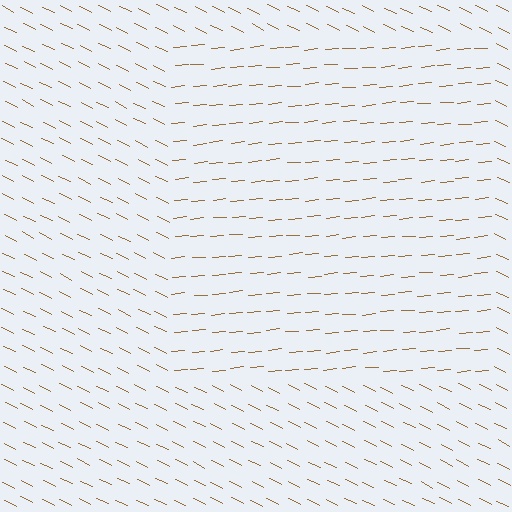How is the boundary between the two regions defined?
The boundary is defined purely by a change in line orientation (approximately 31 degrees difference). All lines are the same color and thickness.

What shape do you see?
I see a rectangle.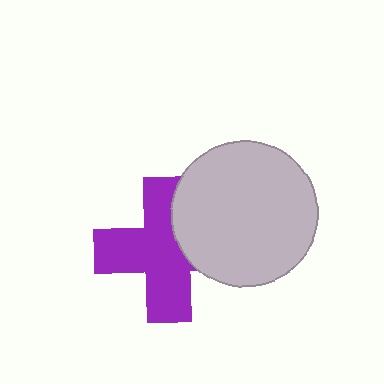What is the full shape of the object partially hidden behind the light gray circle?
The partially hidden object is a purple cross.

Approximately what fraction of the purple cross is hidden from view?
Roughly 30% of the purple cross is hidden behind the light gray circle.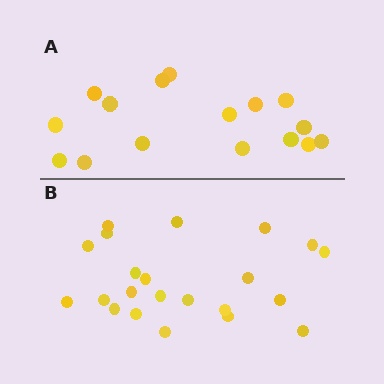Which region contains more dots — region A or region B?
Region B (the bottom region) has more dots.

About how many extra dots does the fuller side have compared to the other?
Region B has about 6 more dots than region A.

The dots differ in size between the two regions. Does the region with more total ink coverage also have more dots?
No. Region A has more total ink coverage because its dots are larger, but region B actually contains more individual dots. Total area can be misleading — the number of items is what matters here.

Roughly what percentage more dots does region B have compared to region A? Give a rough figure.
About 40% more.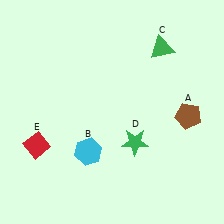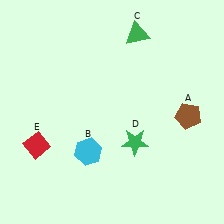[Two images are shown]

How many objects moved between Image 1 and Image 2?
1 object moved between the two images.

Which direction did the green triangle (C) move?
The green triangle (C) moved left.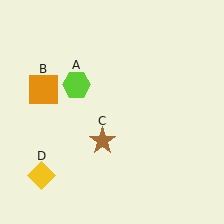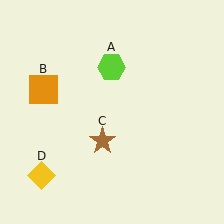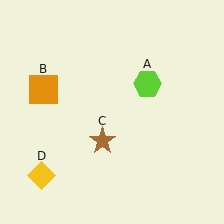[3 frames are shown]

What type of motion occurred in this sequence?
The lime hexagon (object A) rotated clockwise around the center of the scene.